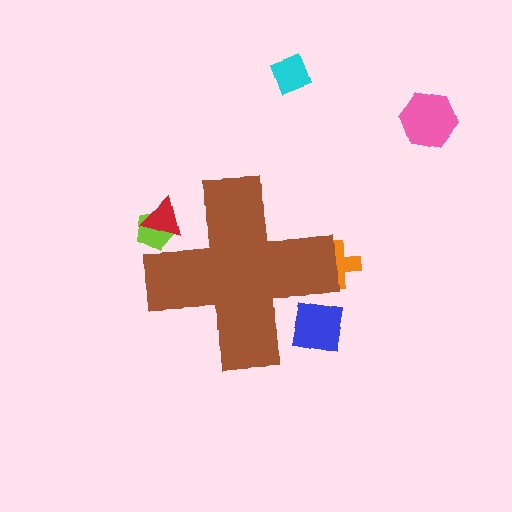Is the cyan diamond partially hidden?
No, the cyan diamond is fully visible.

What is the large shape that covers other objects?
A brown cross.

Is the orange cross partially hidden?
Yes, the orange cross is partially hidden behind the brown cross.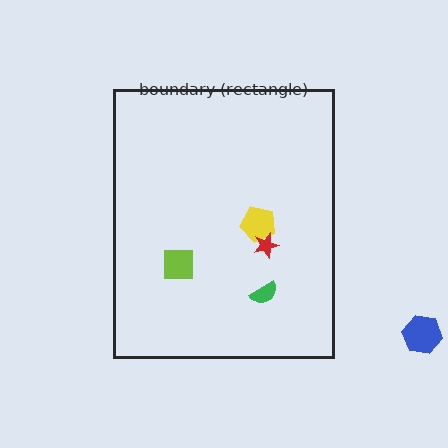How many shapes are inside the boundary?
4 inside, 1 outside.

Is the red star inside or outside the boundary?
Inside.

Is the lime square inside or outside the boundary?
Inside.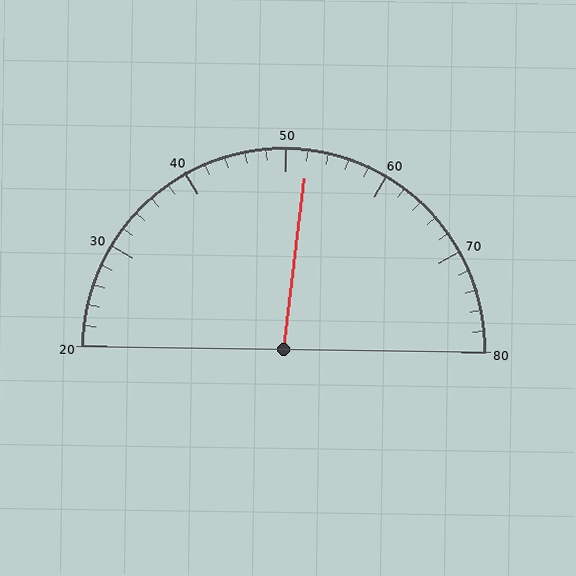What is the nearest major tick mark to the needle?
The nearest major tick mark is 50.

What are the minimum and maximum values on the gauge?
The gauge ranges from 20 to 80.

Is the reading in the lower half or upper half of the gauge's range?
The reading is in the upper half of the range (20 to 80).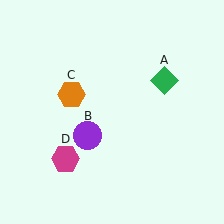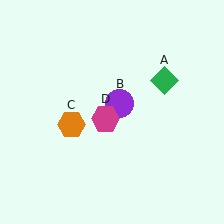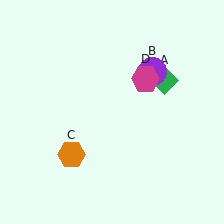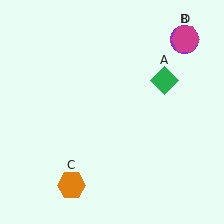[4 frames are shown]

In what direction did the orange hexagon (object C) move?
The orange hexagon (object C) moved down.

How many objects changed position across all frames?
3 objects changed position: purple circle (object B), orange hexagon (object C), magenta hexagon (object D).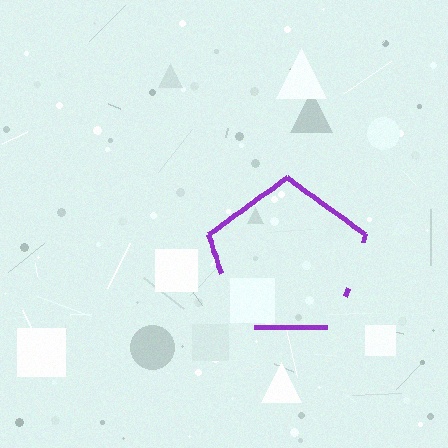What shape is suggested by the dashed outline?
The dashed outline suggests a pentagon.